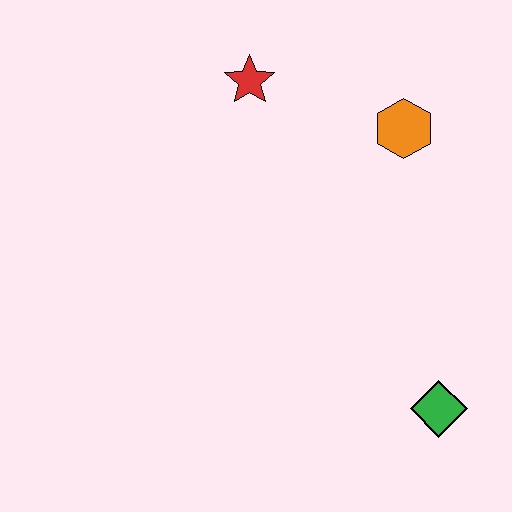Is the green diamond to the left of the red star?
No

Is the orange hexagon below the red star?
Yes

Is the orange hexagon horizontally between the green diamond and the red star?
Yes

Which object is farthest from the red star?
The green diamond is farthest from the red star.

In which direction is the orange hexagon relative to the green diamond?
The orange hexagon is above the green diamond.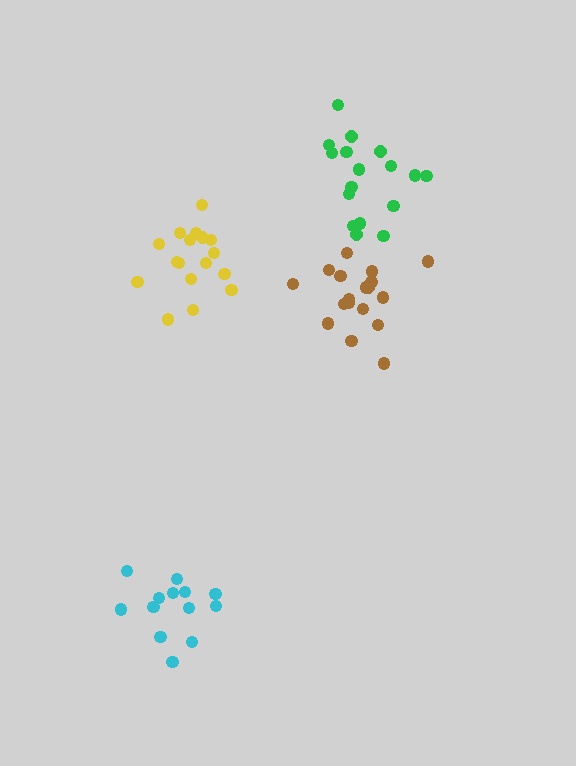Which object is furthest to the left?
The cyan cluster is leftmost.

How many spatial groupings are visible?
There are 4 spatial groupings.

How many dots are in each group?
Group 1: 18 dots, Group 2: 13 dots, Group 3: 17 dots, Group 4: 17 dots (65 total).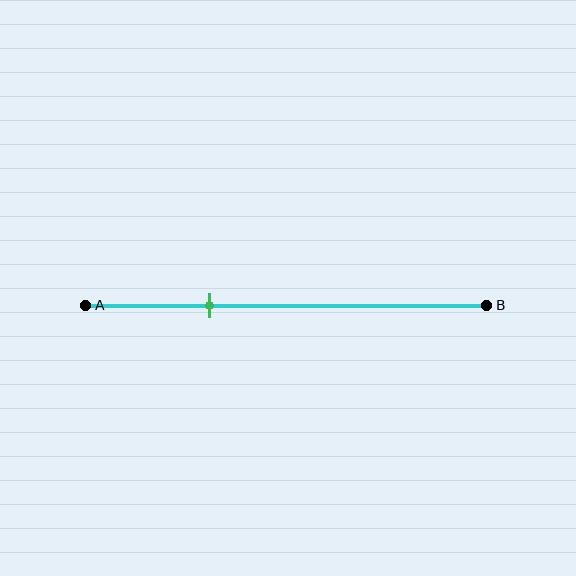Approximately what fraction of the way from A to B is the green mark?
The green mark is approximately 30% of the way from A to B.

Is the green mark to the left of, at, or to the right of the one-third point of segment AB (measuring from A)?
The green mark is approximately at the one-third point of segment AB.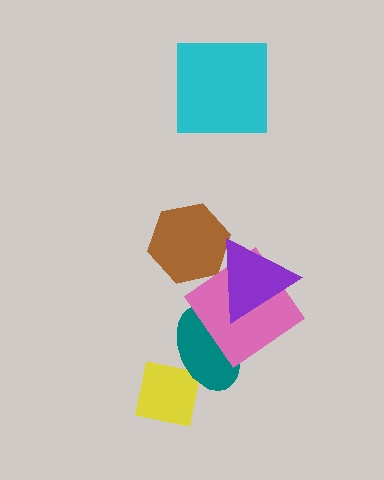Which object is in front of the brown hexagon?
The purple triangle is in front of the brown hexagon.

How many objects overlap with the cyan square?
0 objects overlap with the cyan square.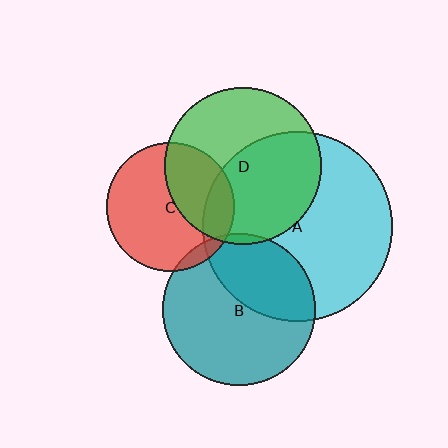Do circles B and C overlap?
Yes.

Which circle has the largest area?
Circle A (cyan).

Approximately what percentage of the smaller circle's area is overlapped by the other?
Approximately 5%.